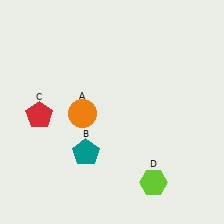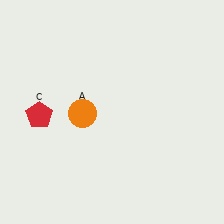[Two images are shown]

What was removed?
The lime hexagon (D), the teal pentagon (B) were removed in Image 2.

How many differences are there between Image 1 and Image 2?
There are 2 differences between the two images.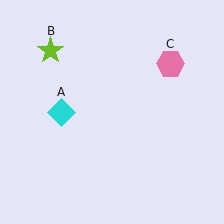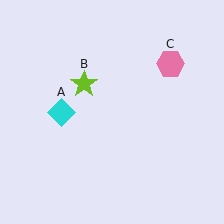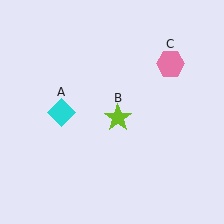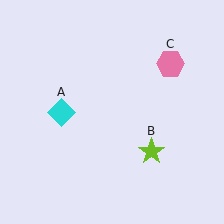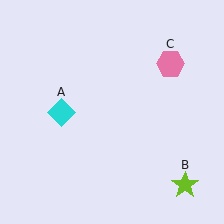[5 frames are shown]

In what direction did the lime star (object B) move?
The lime star (object B) moved down and to the right.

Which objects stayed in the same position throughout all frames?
Cyan diamond (object A) and pink hexagon (object C) remained stationary.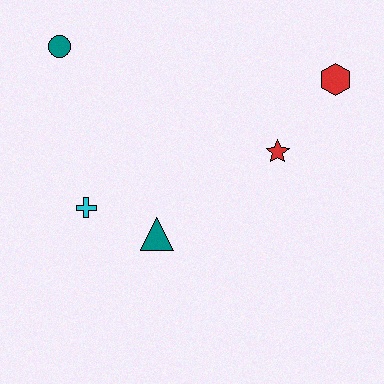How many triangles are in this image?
There is 1 triangle.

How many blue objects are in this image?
There are no blue objects.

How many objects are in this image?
There are 5 objects.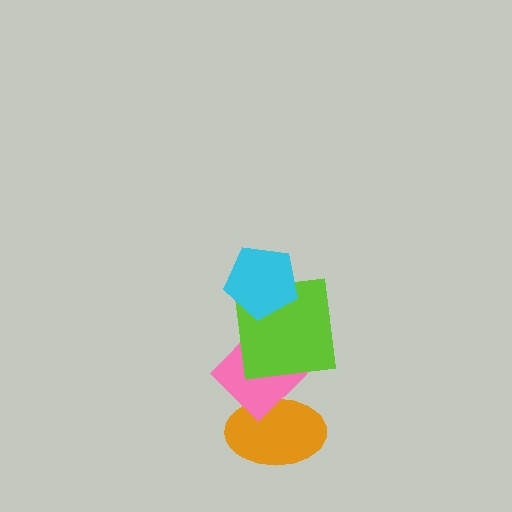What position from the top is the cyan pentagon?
The cyan pentagon is 1st from the top.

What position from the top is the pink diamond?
The pink diamond is 3rd from the top.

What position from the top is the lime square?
The lime square is 2nd from the top.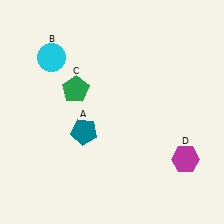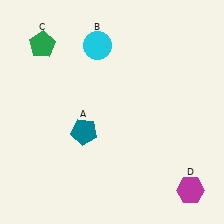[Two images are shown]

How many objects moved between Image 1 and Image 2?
3 objects moved between the two images.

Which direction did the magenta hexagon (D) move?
The magenta hexagon (D) moved down.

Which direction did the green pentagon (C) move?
The green pentagon (C) moved up.